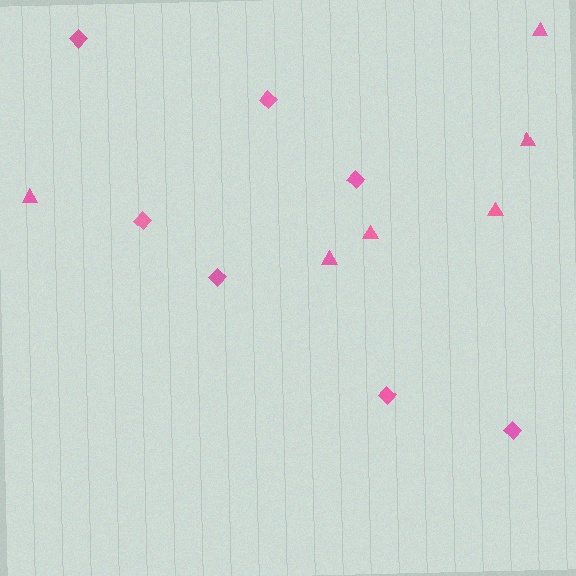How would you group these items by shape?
There are 2 groups: one group of triangles (6) and one group of diamonds (7).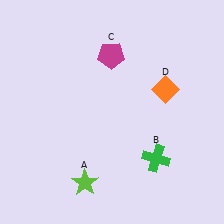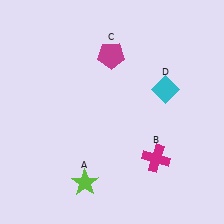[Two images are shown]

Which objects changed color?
B changed from green to magenta. D changed from orange to cyan.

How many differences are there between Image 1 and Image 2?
There are 2 differences between the two images.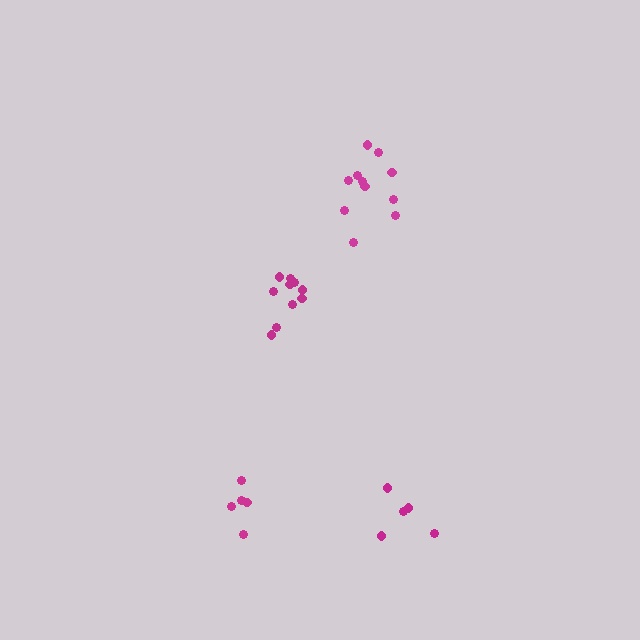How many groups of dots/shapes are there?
There are 4 groups.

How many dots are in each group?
Group 1: 11 dots, Group 2: 5 dots, Group 3: 5 dots, Group 4: 10 dots (31 total).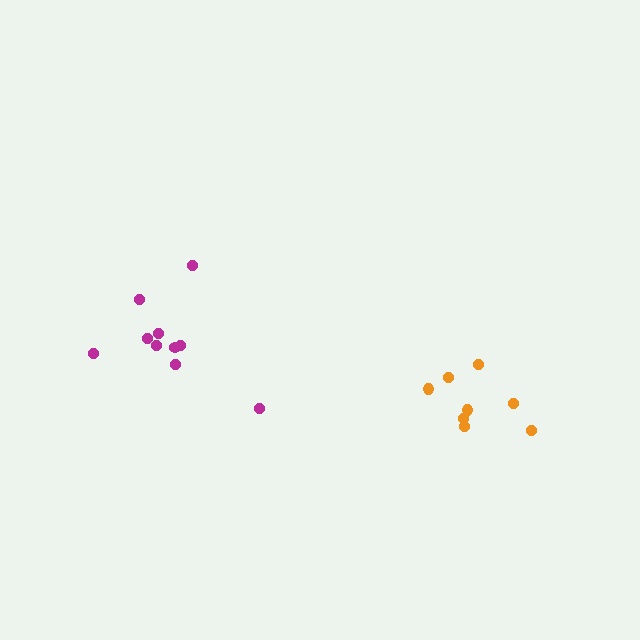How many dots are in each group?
Group 1: 8 dots, Group 2: 10 dots (18 total).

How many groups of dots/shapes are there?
There are 2 groups.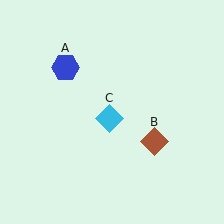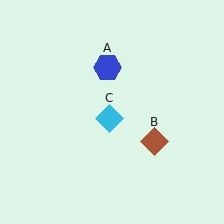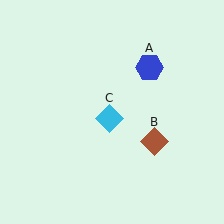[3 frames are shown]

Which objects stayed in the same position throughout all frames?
Brown diamond (object B) and cyan diamond (object C) remained stationary.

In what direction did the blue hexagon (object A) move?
The blue hexagon (object A) moved right.